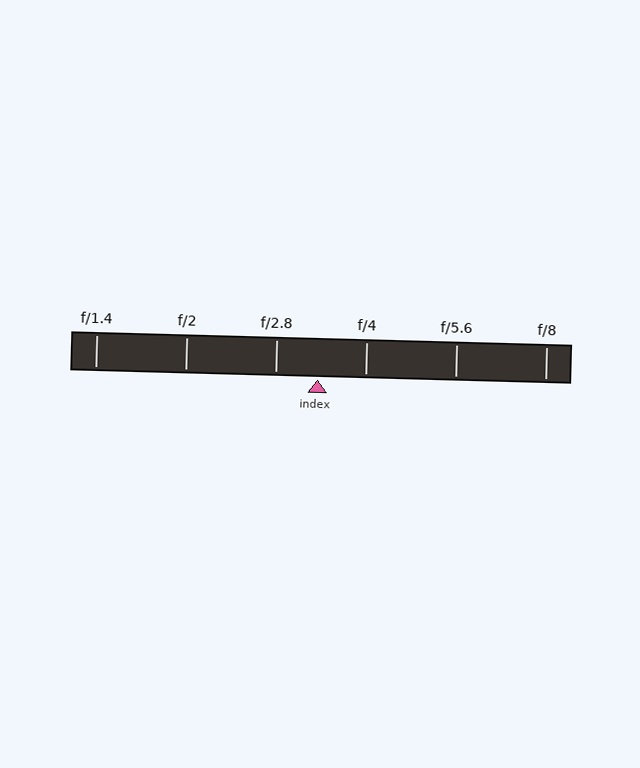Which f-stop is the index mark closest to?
The index mark is closest to f/2.8.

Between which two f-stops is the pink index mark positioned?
The index mark is between f/2.8 and f/4.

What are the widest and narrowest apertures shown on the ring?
The widest aperture shown is f/1.4 and the narrowest is f/8.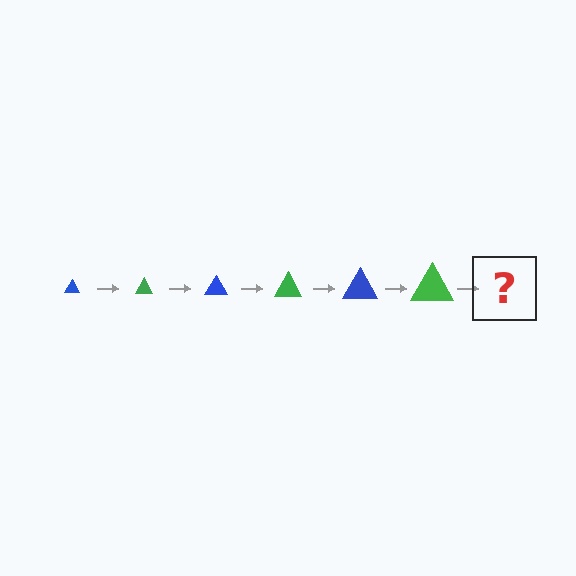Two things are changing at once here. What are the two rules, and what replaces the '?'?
The two rules are that the triangle grows larger each step and the color cycles through blue and green. The '?' should be a blue triangle, larger than the previous one.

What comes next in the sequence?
The next element should be a blue triangle, larger than the previous one.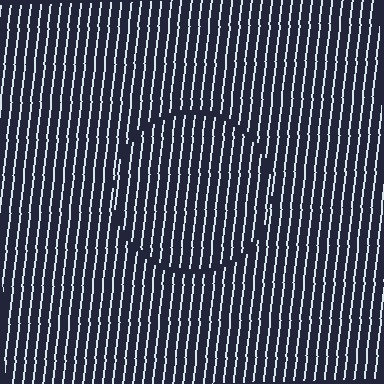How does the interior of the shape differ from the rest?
The interior of the shape contains the same grating, shifted by half a period — the contour is defined by the phase discontinuity where line-ends from the inner and outer gratings abut.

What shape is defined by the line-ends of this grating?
An illusory circle. The interior of the shape contains the same grating, shifted by half a period — the contour is defined by the phase discontinuity where line-ends from the inner and outer gratings abut.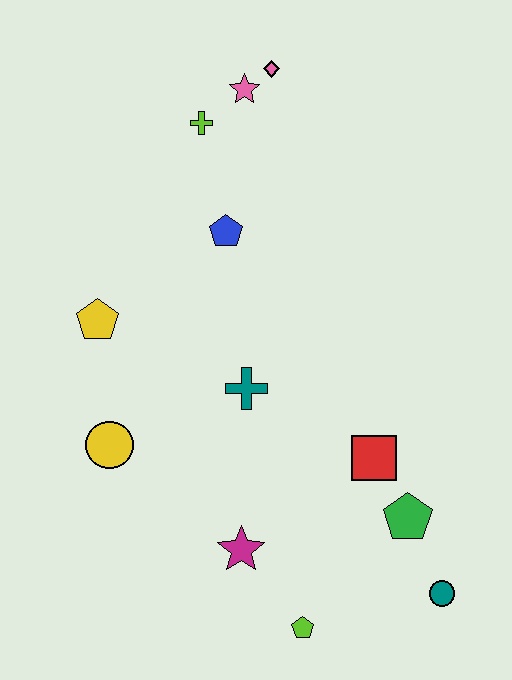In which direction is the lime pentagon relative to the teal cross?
The lime pentagon is below the teal cross.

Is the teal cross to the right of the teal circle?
No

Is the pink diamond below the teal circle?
No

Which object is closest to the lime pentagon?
The magenta star is closest to the lime pentagon.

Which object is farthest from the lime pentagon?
The pink diamond is farthest from the lime pentagon.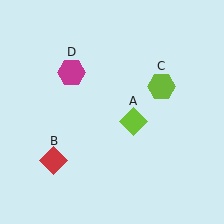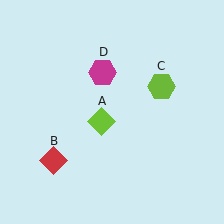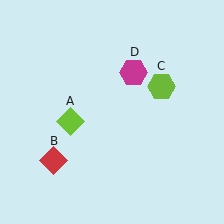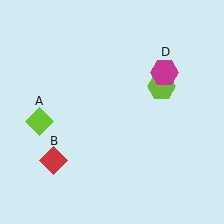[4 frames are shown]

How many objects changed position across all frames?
2 objects changed position: lime diamond (object A), magenta hexagon (object D).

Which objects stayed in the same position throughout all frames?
Red diamond (object B) and lime hexagon (object C) remained stationary.